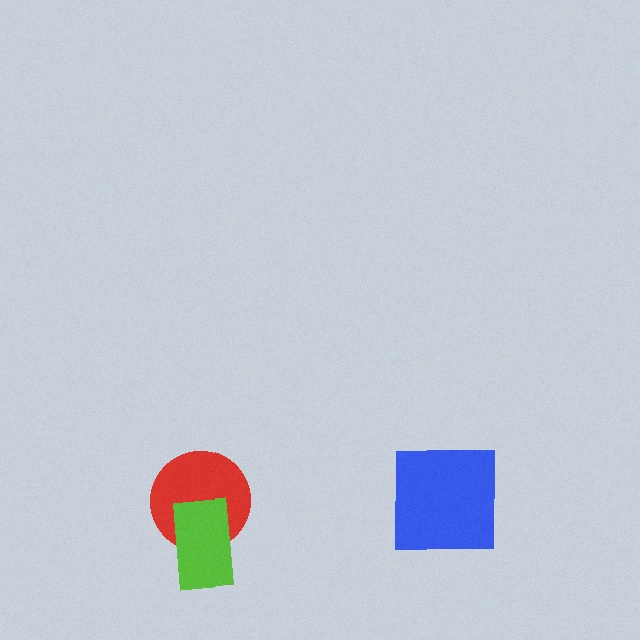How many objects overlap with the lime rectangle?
1 object overlaps with the lime rectangle.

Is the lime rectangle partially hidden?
No, no other shape covers it.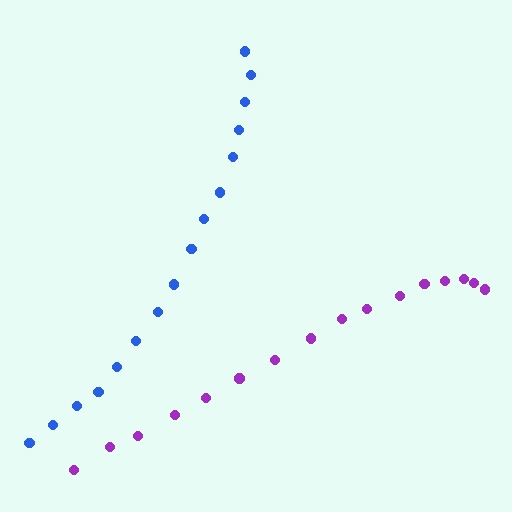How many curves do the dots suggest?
There are 2 distinct paths.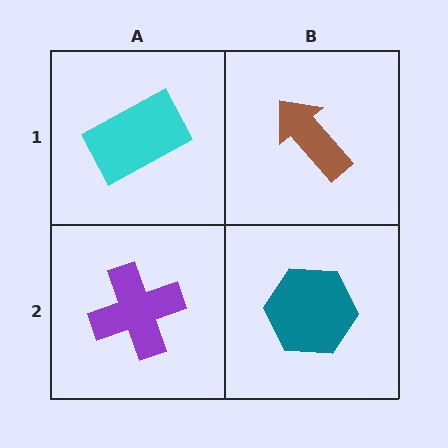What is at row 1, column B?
A brown arrow.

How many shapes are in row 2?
2 shapes.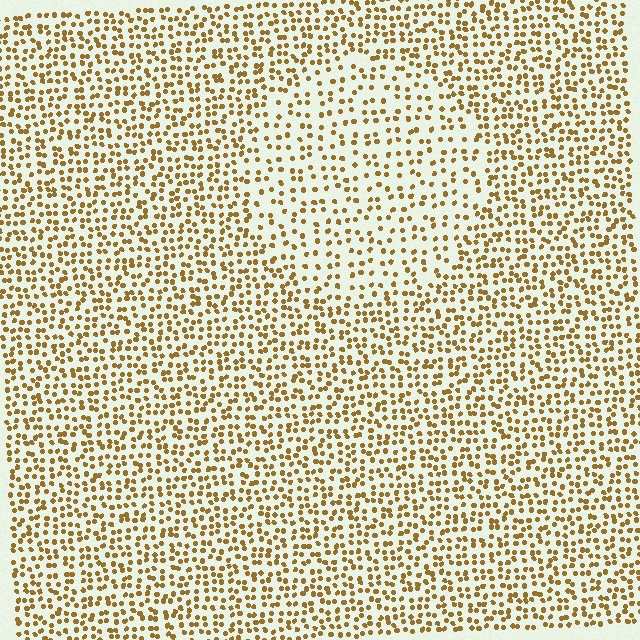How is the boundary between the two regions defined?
The boundary is defined by a change in element density (approximately 1.7x ratio). All elements are the same color, size, and shape.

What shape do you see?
I see a circle.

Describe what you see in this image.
The image contains small brown elements arranged at two different densities. A circle-shaped region is visible where the elements are less densely packed than the surrounding area.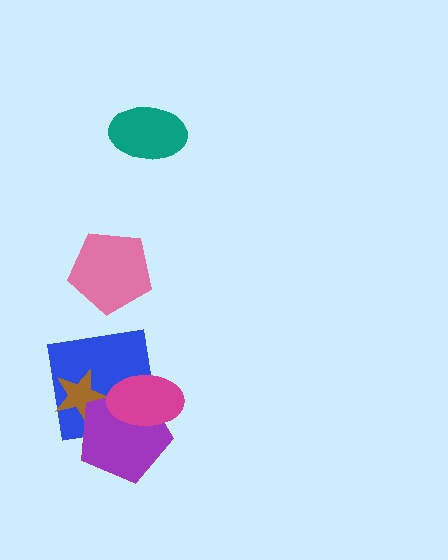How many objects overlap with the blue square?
3 objects overlap with the blue square.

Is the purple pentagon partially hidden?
Yes, it is partially covered by another shape.